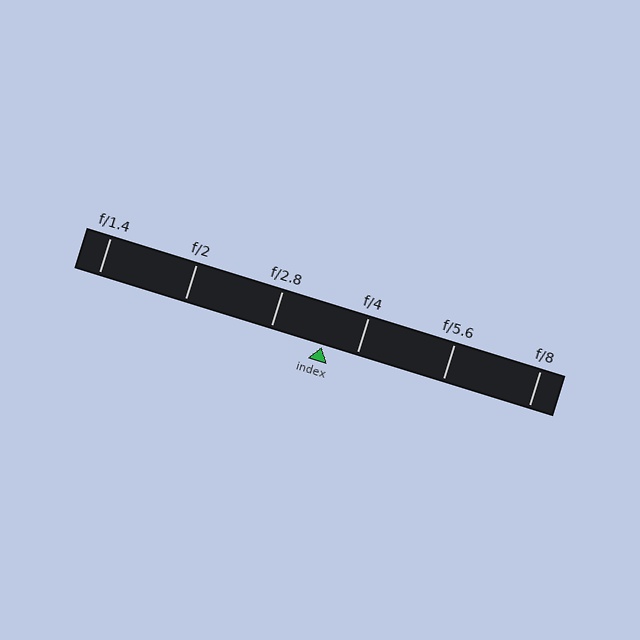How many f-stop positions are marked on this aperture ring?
There are 6 f-stop positions marked.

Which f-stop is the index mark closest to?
The index mark is closest to f/4.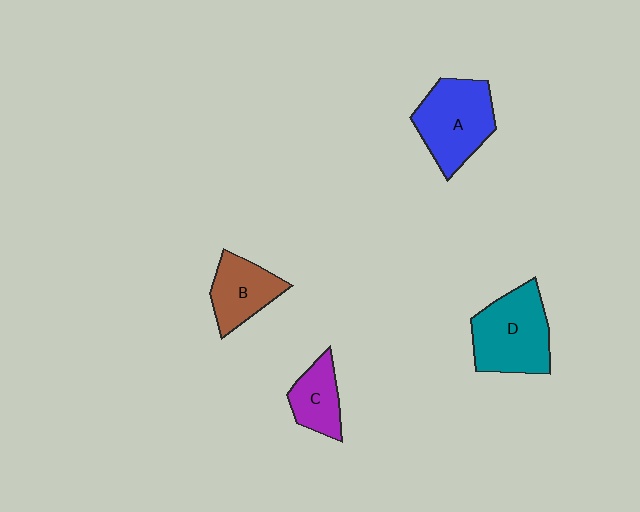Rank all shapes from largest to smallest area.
From largest to smallest: D (teal), A (blue), B (brown), C (purple).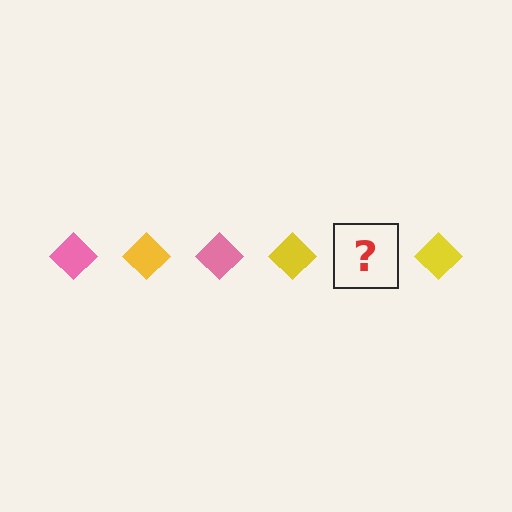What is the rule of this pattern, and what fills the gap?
The rule is that the pattern cycles through pink, yellow diamonds. The gap should be filled with a pink diamond.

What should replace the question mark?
The question mark should be replaced with a pink diamond.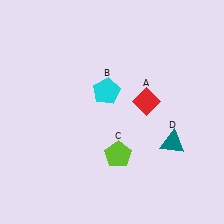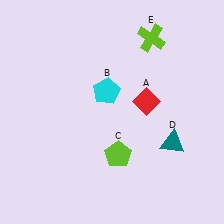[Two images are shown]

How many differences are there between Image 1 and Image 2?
There is 1 difference between the two images.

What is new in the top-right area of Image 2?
A lime cross (E) was added in the top-right area of Image 2.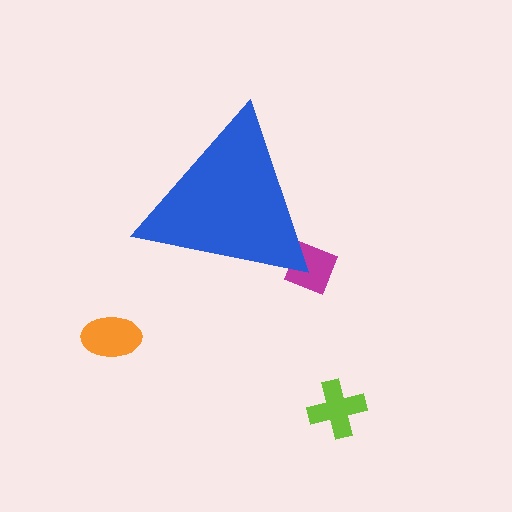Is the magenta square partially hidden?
Yes, the magenta square is partially hidden behind the blue triangle.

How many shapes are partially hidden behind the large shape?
1 shape is partially hidden.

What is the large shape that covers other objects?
A blue triangle.